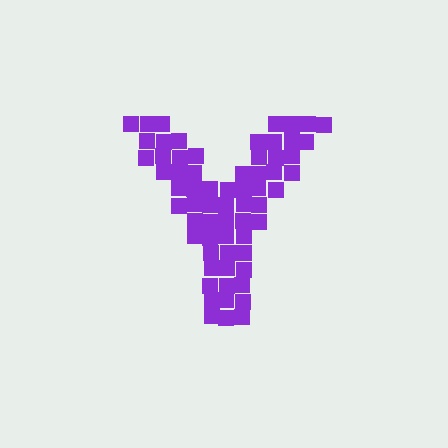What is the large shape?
The large shape is the letter Y.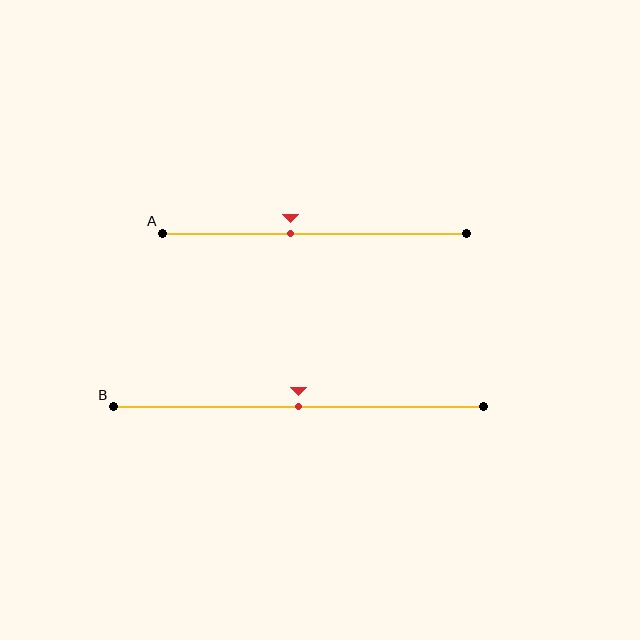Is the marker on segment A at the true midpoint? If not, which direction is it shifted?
No, the marker on segment A is shifted to the left by about 8% of the segment length.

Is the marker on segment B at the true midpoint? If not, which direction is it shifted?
Yes, the marker on segment B is at the true midpoint.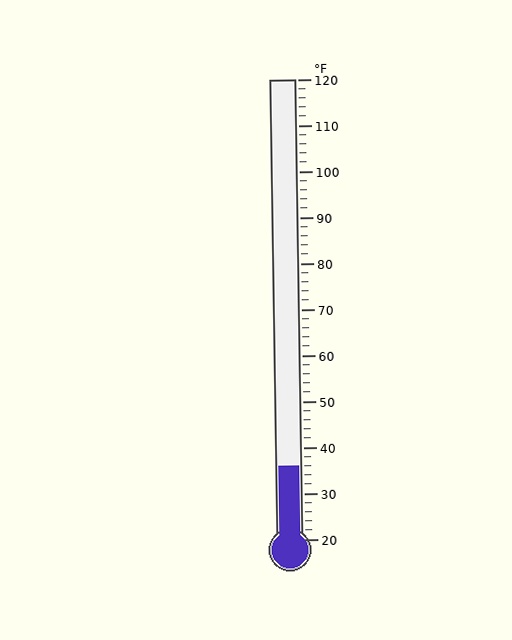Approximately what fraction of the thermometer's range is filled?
The thermometer is filled to approximately 15% of its range.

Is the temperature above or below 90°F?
The temperature is below 90°F.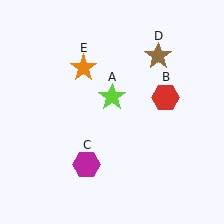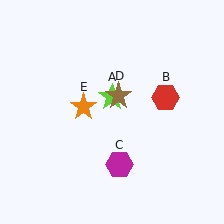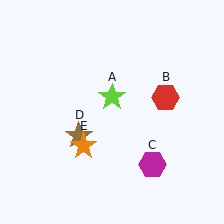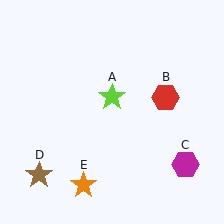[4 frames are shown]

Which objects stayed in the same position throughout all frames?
Lime star (object A) and red hexagon (object B) remained stationary.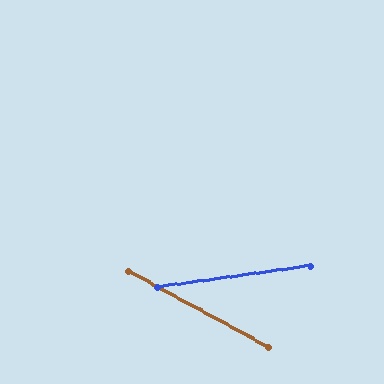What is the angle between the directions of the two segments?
Approximately 36 degrees.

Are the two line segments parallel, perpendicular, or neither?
Neither parallel nor perpendicular — they differ by about 36°.